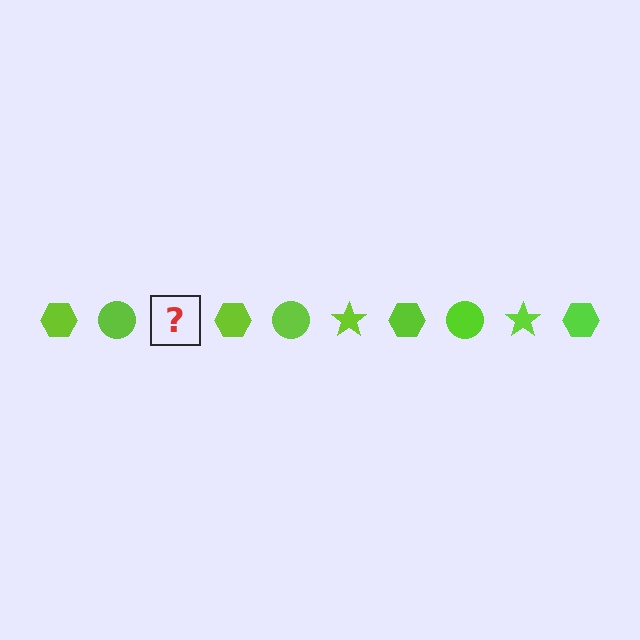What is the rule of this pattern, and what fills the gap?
The rule is that the pattern cycles through hexagon, circle, star shapes in lime. The gap should be filled with a lime star.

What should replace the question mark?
The question mark should be replaced with a lime star.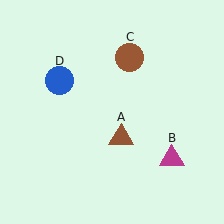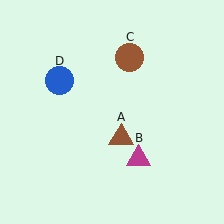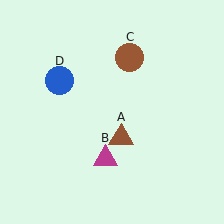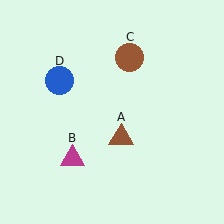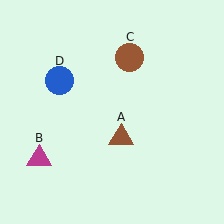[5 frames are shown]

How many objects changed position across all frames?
1 object changed position: magenta triangle (object B).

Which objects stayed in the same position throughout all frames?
Brown triangle (object A) and brown circle (object C) and blue circle (object D) remained stationary.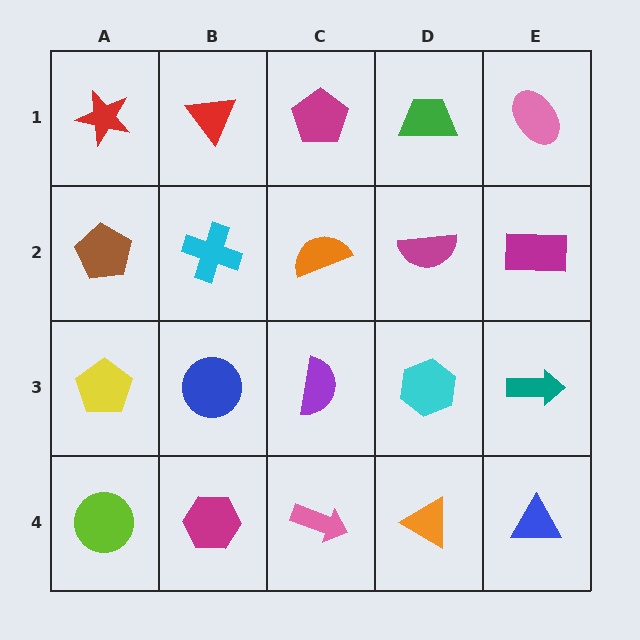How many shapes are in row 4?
5 shapes.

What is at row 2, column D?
A magenta semicircle.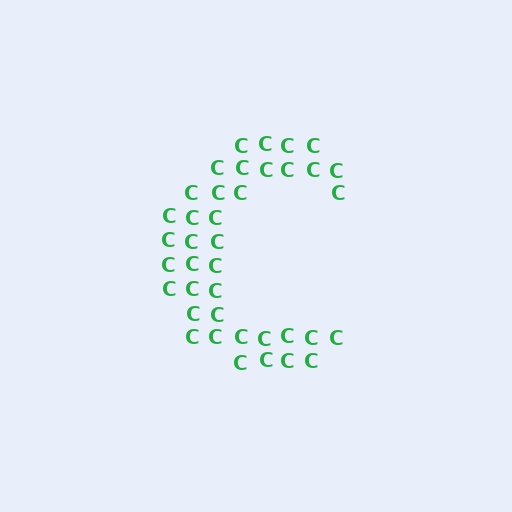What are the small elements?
The small elements are letter C's.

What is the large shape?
The large shape is the letter C.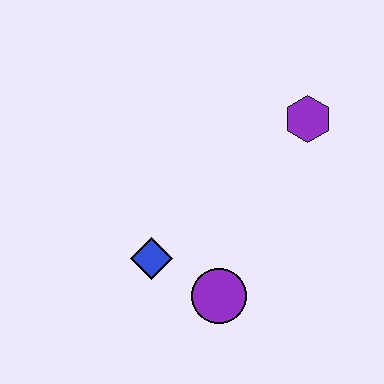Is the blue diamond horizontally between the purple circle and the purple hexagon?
No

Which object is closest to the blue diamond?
The purple circle is closest to the blue diamond.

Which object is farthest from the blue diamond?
The purple hexagon is farthest from the blue diamond.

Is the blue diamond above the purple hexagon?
No